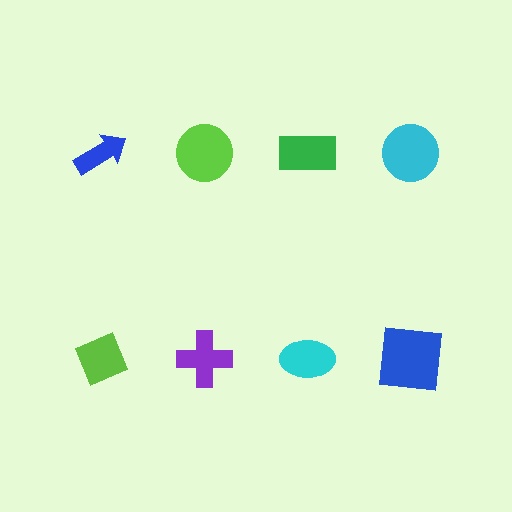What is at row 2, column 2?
A purple cross.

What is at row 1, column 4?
A cyan circle.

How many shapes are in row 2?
4 shapes.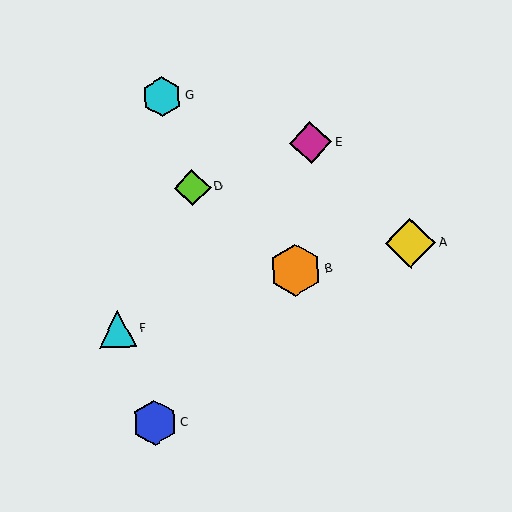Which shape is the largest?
The orange hexagon (labeled B) is the largest.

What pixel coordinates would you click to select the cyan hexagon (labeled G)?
Click at (162, 96) to select the cyan hexagon G.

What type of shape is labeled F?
Shape F is a cyan triangle.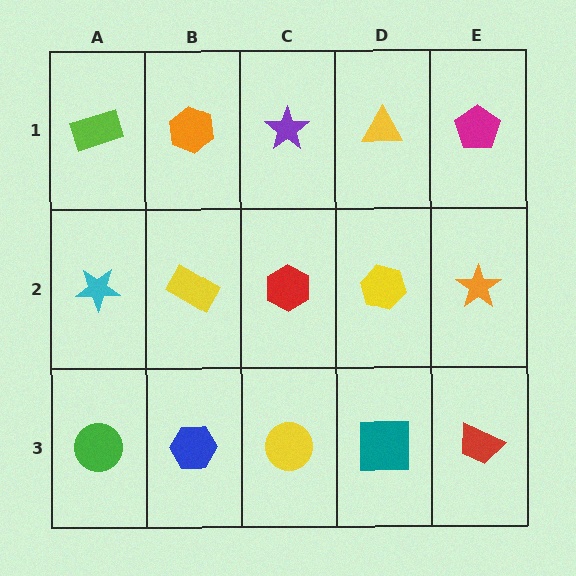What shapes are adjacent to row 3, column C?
A red hexagon (row 2, column C), a blue hexagon (row 3, column B), a teal square (row 3, column D).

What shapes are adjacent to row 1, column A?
A cyan star (row 2, column A), an orange hexagon (row 1, column B).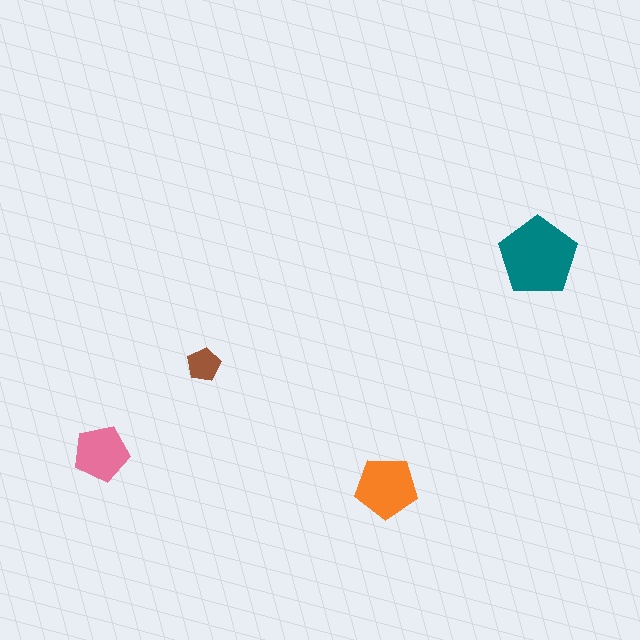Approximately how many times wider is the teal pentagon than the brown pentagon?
About 2.5 times wider.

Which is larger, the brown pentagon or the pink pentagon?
The pink one.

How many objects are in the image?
There are 4 objects in the image.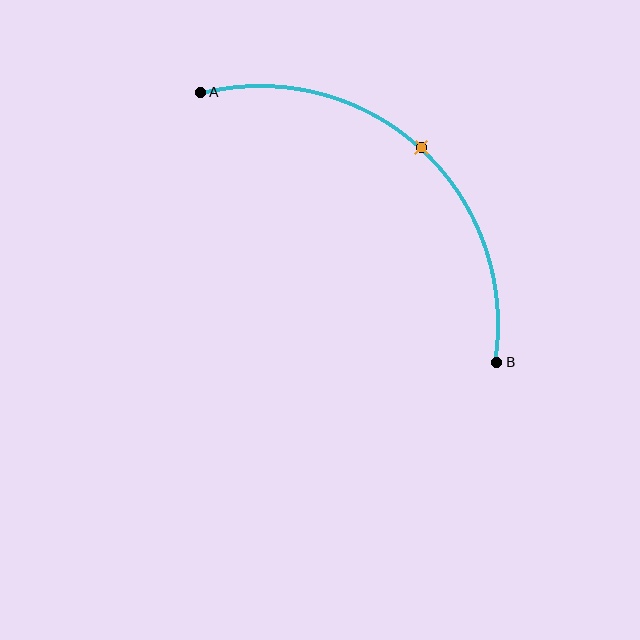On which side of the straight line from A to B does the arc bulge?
The arc bulges above and to the right of the straight line connecting A and B.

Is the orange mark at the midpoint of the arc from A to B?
Yes. The orange mark lies on the arc at equal arc-length from both A and B — it is the arc midpoint.